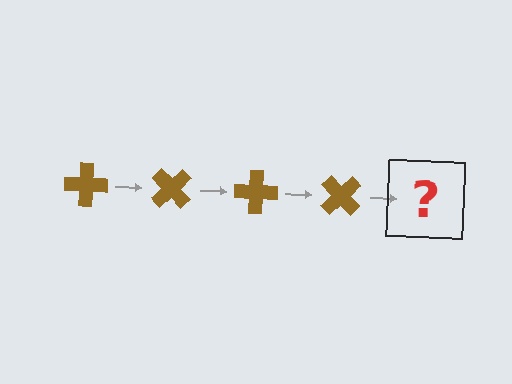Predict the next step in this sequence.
The next step is a brown cross rotated 180 degrees.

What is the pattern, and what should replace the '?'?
The pattern is that the cross rotates 45 degrees each step. The '?' should be a brown cross rotated 180 degrees.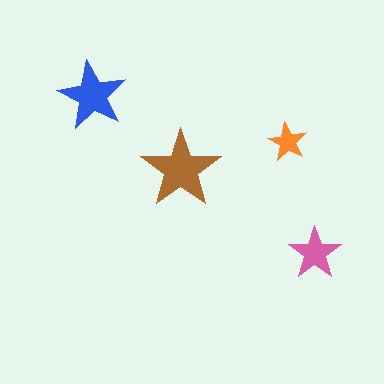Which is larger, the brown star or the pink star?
The brown one.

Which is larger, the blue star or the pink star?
The blue one.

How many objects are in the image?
There are 4 objects in the image.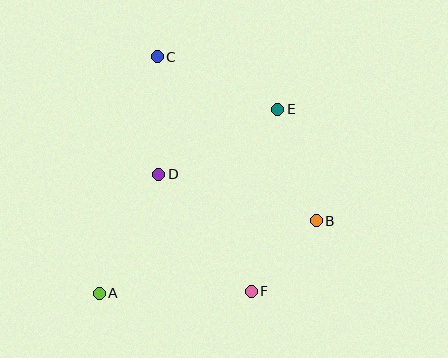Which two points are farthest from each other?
Points A and E are farthest from each other.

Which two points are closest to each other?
Points B and F are closest to each other.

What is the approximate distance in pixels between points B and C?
The distance between B and C is approximately 228 pixels.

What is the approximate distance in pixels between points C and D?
The distance between C and D is approximately 118 pixels.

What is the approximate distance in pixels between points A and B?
The distance between A and B is approximately 229 pixels.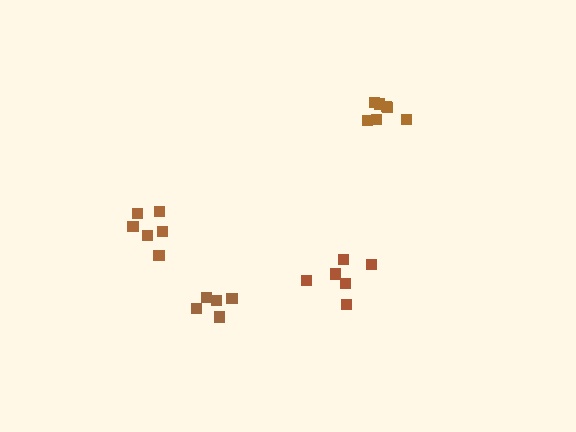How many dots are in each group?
Group 1: 6 dots, Group 2: 5 dots, Group 3: 6 dots, Group 4: 7 dots (24 total).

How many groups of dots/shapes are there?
There are 4 groups.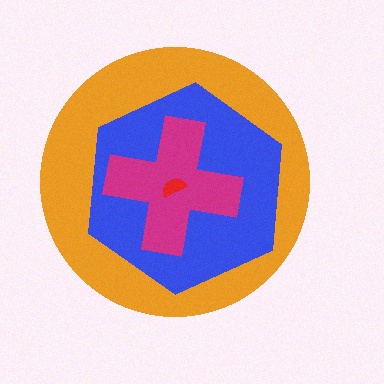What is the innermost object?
The red semicircle.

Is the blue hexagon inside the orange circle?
Yes.